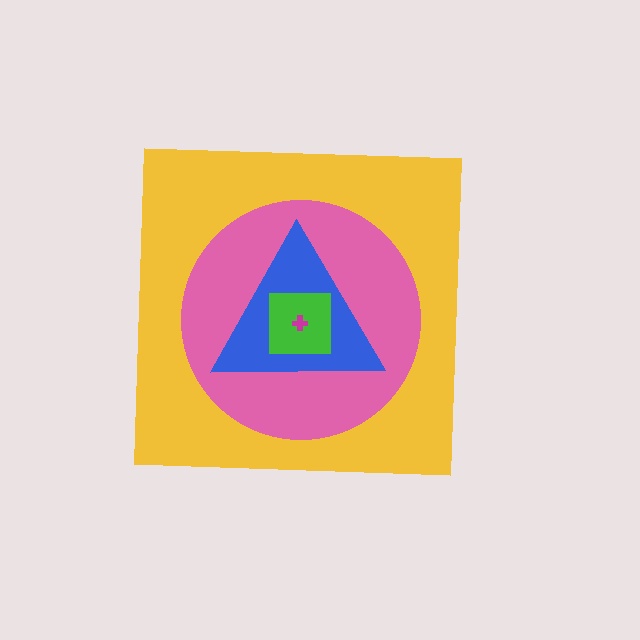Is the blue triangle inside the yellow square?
Yes.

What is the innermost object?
The magenta cross.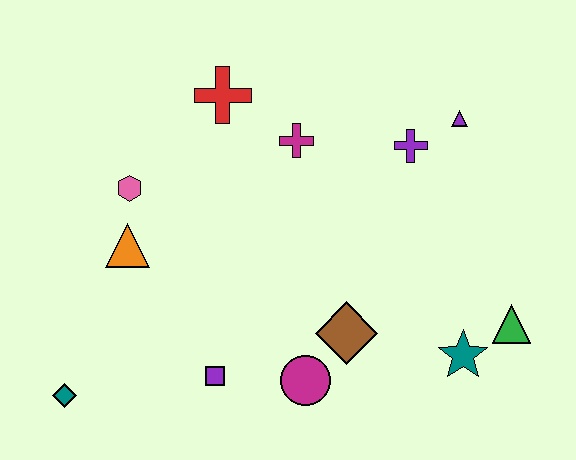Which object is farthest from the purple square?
The purple triangle is farthest from the purple square.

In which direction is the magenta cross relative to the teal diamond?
The magenta cross is above the teal diamond.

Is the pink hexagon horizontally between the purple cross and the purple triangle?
No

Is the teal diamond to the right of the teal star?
No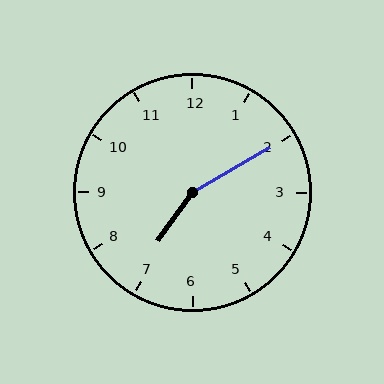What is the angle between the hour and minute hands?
Approximately 155 degrees.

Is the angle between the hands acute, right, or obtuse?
It is obtuse.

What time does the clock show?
7:10.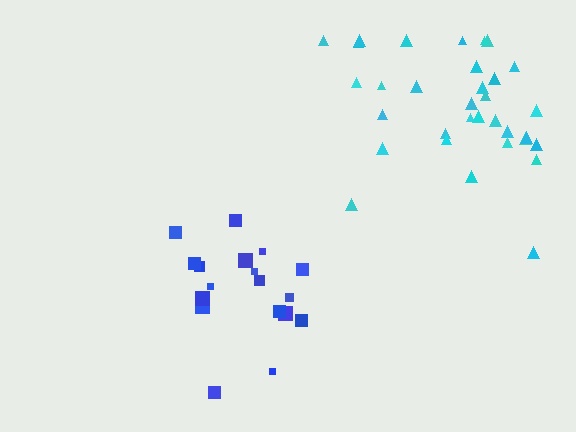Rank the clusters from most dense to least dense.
cyan, blue.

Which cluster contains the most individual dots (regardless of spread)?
Cyan (33).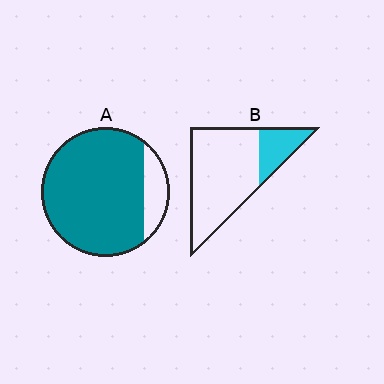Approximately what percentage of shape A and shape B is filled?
A is approximately 85% and B is approximately 20%.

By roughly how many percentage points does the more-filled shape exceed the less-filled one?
By roughly 65 percentage points (A over B).